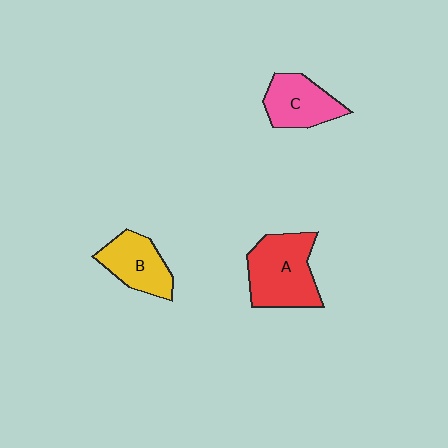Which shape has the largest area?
Shape A (red).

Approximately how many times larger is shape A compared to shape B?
Approximately 1.4 times.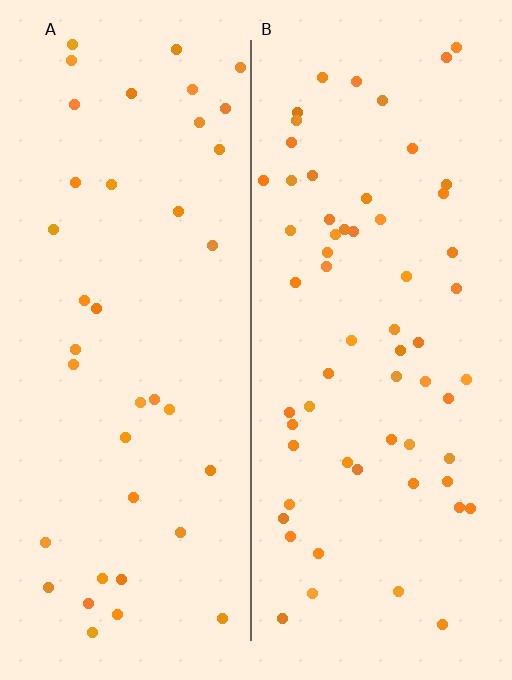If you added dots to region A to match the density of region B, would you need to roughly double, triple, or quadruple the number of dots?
Approximately double.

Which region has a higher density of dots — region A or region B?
B (the right).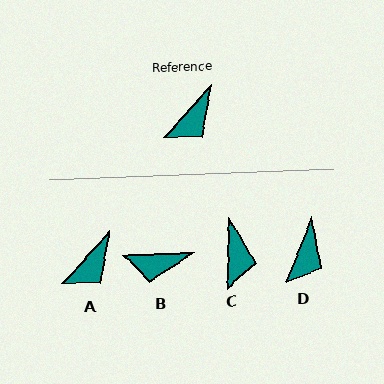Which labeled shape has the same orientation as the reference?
A.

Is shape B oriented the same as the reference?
No, it is off by about 46 degrees.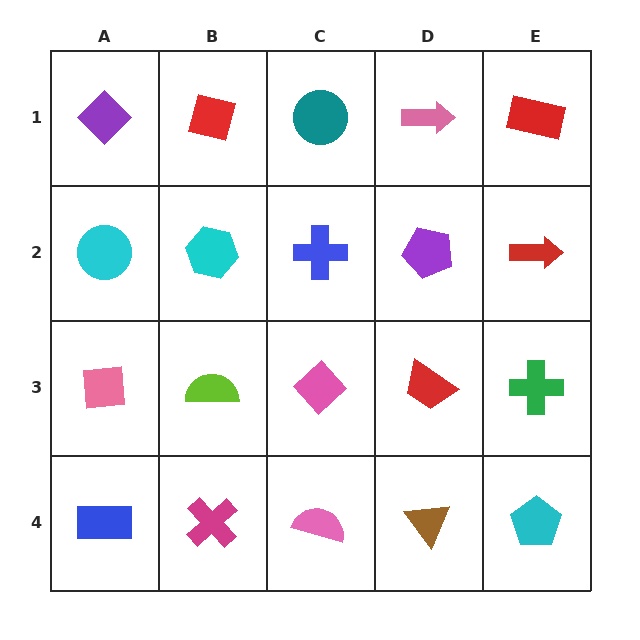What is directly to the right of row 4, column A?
A magenta cross.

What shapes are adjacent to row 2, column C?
A teal circle (row 1, column C), a pink diamond (row 3, column C), a cyan hexagon (row 2, column B), a purple pentagon (row 2, column D).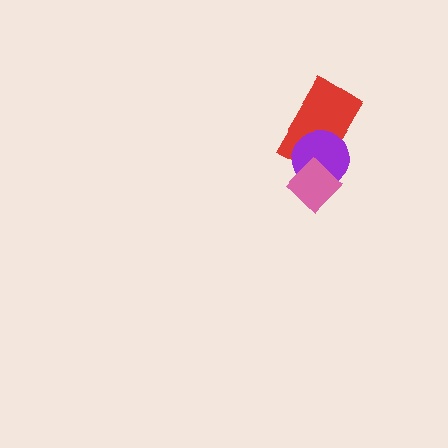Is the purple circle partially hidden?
Yes, it is partially covered by another shape.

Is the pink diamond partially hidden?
No, no other shape covers it.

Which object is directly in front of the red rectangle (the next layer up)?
The purple circle is directly in front of the red rectangle.